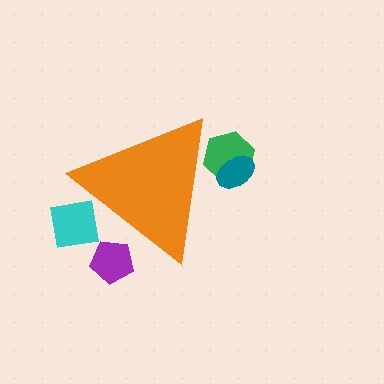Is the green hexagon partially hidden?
Yes, the green hexagon is partially hidden behind the orange triangle.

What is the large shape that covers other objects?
An orange triangle.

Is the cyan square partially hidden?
Yes, the cyan square is partially hidden behind the orange triangle.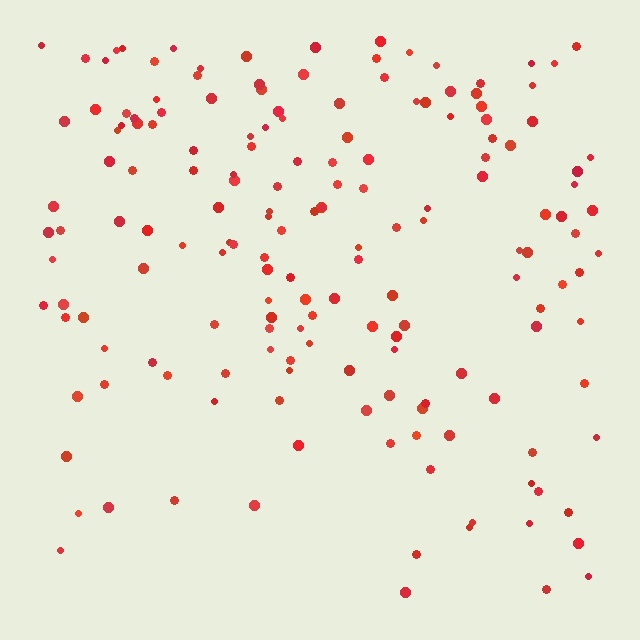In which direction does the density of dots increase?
From bottom to top, with the top side densest.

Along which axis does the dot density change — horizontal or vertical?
Vertical.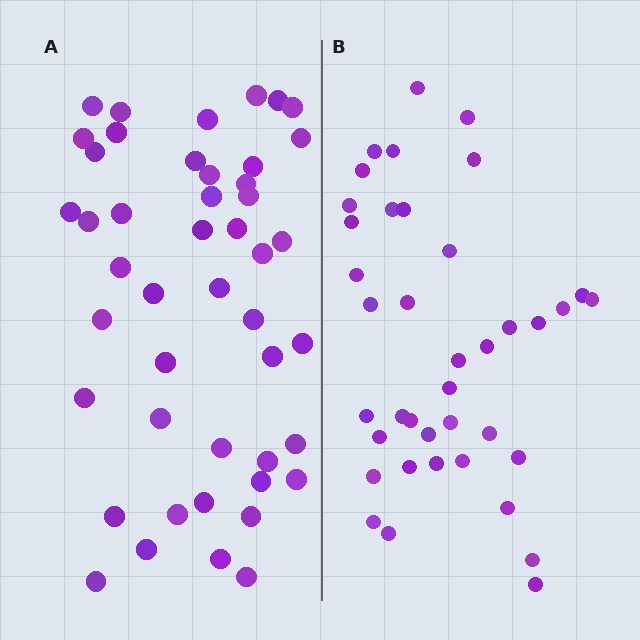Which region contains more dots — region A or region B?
Region A (the left region) has more dots.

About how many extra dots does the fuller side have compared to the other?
Region A has roughly 8 or so more dots than region B.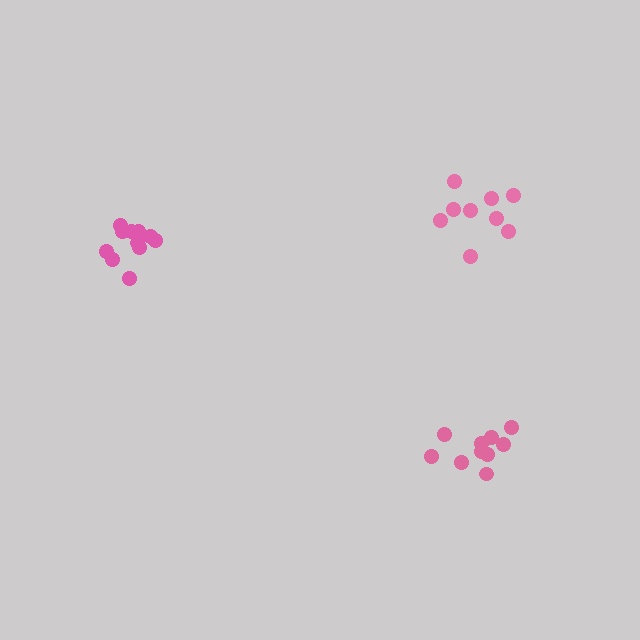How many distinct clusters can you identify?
There are 3 distinct clusters.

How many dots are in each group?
Group 1: 10 dots, Group 2: 11 dots, Group 3: 9 dots (30 total).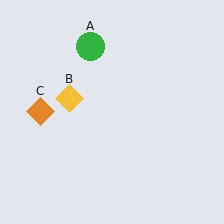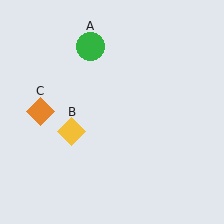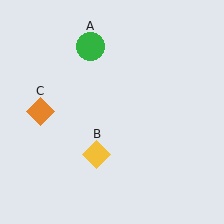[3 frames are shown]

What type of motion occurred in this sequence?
The yellow diamond (object B) rotated counterclockwise around the center of the scene.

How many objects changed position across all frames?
1 object changed position: yellow diamond (object B).